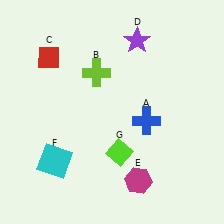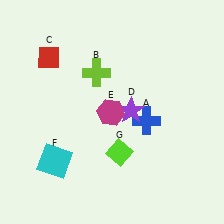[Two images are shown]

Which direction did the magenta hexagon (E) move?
The magenta hexagon (E) moved up.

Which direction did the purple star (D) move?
The purple star (D) moved down.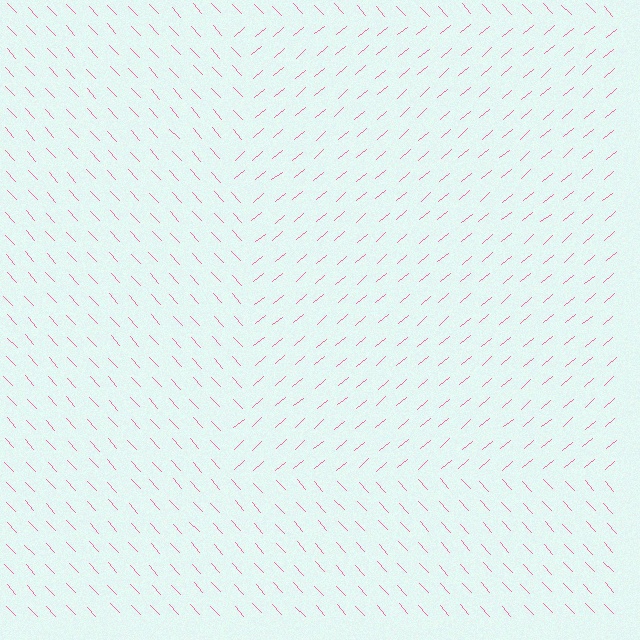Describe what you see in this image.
The image is filled with small pink line segments. A rectangle region in the image has lines oriented differently from the surrounding lines, creating a visible texture boundary.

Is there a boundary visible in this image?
Yes, there is a texture boundary formed by a change in line orientation.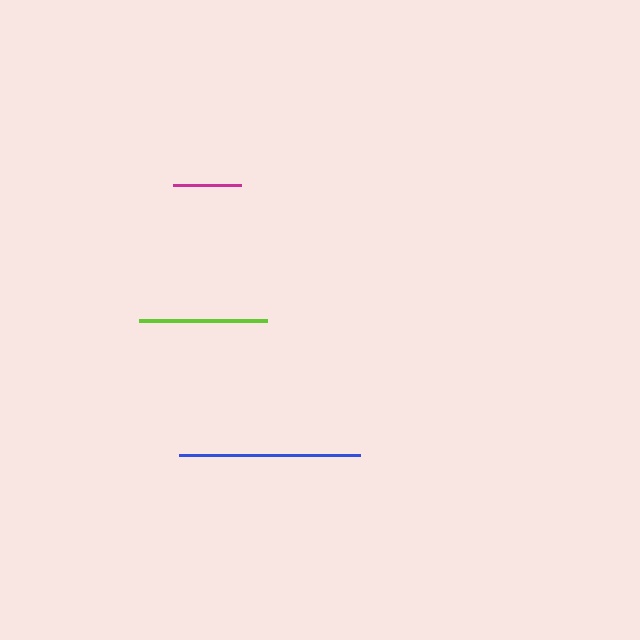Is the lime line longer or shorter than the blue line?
The blue line is longer than the lime line.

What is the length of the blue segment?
The blue segment is approximately 182 pixels long.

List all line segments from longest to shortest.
From longest to shortest: blue, lime, magenta.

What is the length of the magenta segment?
The magenta segment is approximately 68 pixels long.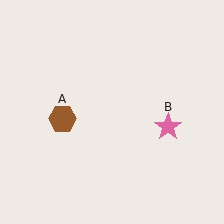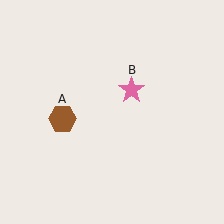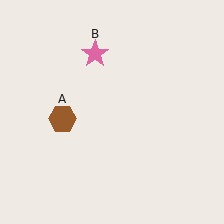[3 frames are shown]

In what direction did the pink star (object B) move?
The pink star (object B) moved up and to the left.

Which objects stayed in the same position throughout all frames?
Brown hexagon (object A) remained stationary.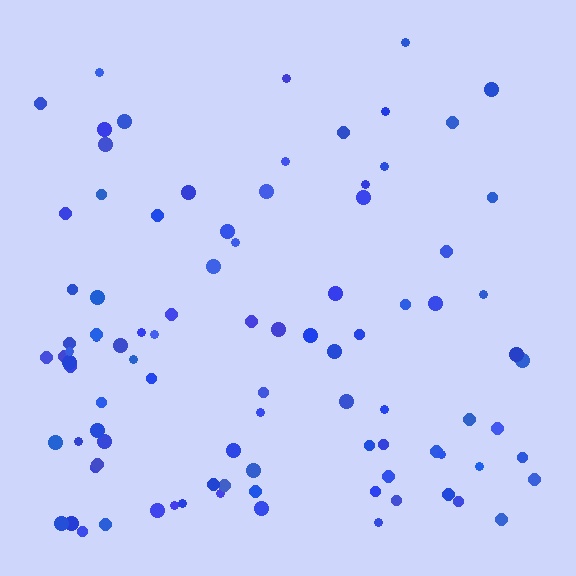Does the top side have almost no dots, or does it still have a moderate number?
Still a moderate number, just noticeably fewer than the bottom.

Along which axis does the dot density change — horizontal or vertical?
Vertical.